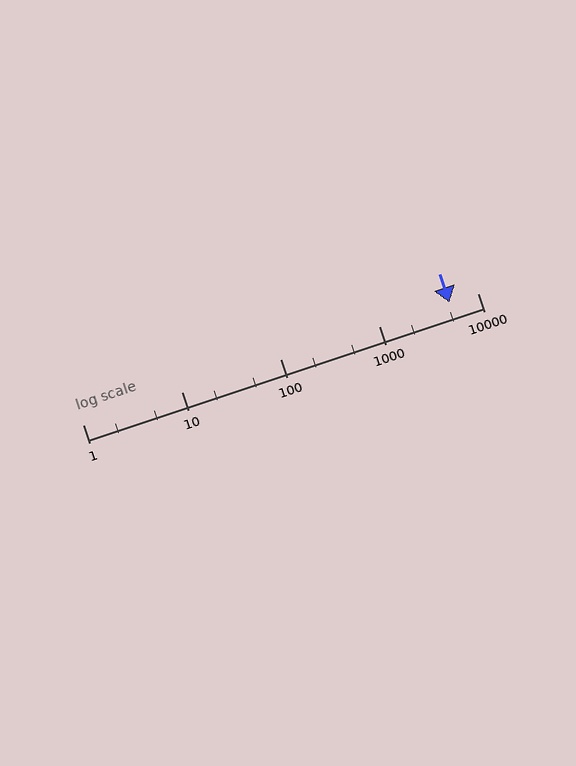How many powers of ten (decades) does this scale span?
The scale spans 4 decades, from 1 to 10000.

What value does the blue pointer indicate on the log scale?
The pointer indicates approximately 5200.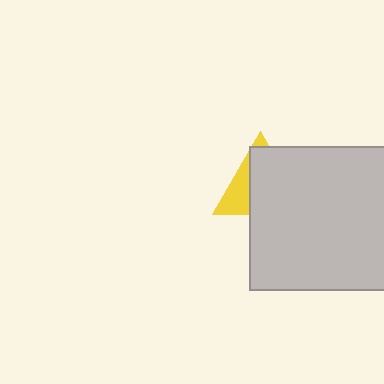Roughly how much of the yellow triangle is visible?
A small part of it is visible (roughly 33%).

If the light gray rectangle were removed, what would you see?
You would see the complete yellow triangle.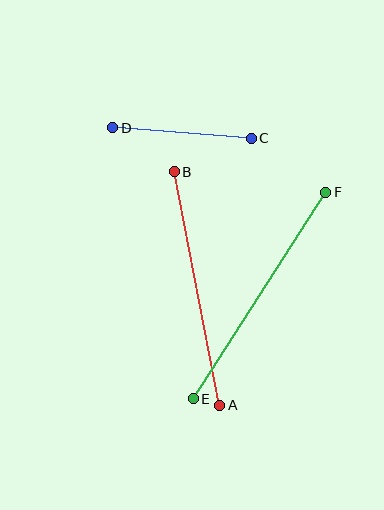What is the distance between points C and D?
The distance is approximately 139 pixels.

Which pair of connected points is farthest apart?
Points E and F are farthest apart.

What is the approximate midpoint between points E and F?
The midpoint is at approximately (260, 296) pixels.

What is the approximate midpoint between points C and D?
The midpoint is at approximately (182, 133) pixels.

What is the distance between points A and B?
The distance is approximately 238 pixels.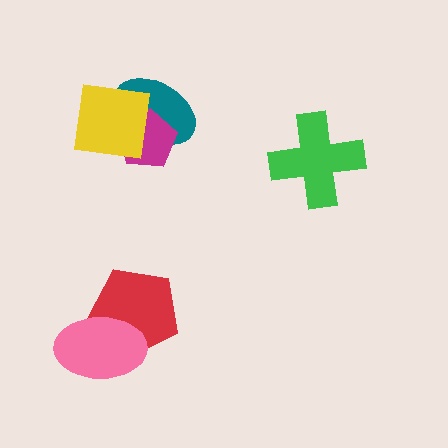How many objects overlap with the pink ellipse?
1 object overlaps with the pink ellipse.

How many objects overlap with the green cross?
0 objects overlap with the green cross.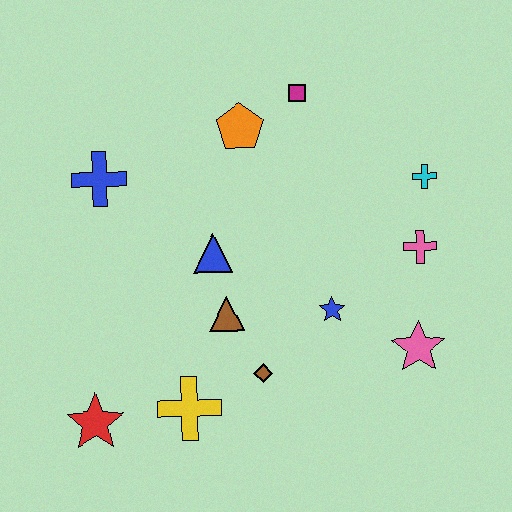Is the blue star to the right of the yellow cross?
Yes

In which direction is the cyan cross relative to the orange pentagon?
The cyan cross is to the right of the orange pentagon.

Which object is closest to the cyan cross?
The pink cross is closest to the cyan cross.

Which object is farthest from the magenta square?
The red star is farthest from the magenta square.